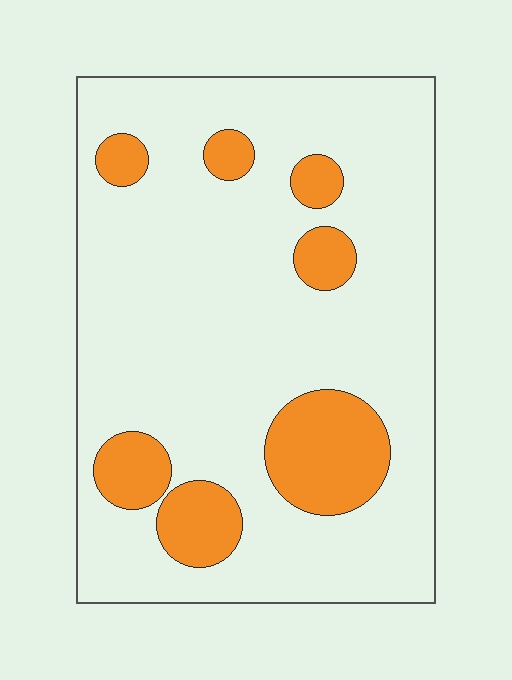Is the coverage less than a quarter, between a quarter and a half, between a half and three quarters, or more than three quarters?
Less than a quarter.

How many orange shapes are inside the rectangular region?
7.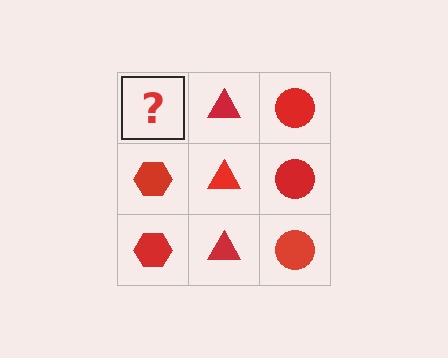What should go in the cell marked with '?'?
The missing cell should contain a red hexagon.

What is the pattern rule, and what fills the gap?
The rule is that each column has a consistent shape. The gap should be filled with a red hexagon.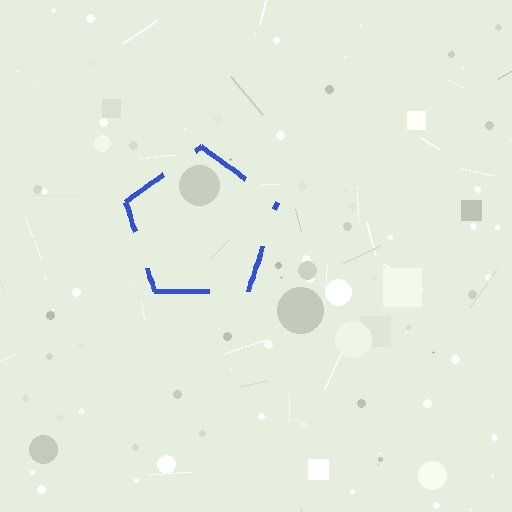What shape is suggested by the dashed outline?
The dashed outline suggests a pentagon.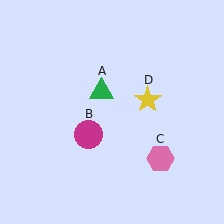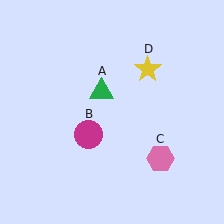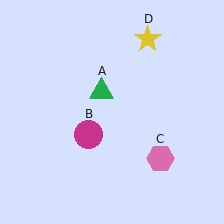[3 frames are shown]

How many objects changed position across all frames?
1 object changed position: yellow star (object D).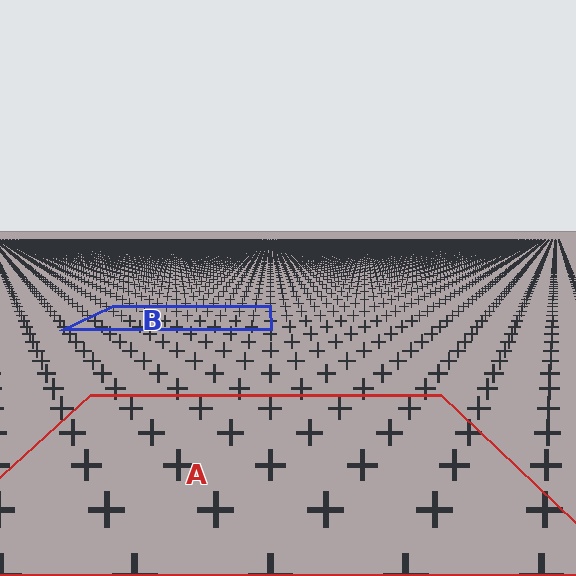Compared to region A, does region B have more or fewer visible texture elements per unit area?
Region B has more texture elements per unit area — they are packed more densely because it is farther away.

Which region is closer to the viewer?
Region A is closer. The texture elements there are larger and more spread out.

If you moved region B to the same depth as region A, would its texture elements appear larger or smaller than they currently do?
They would appear larger. At a closer depth, the same texture elements are projected at a bigger on-screen size.